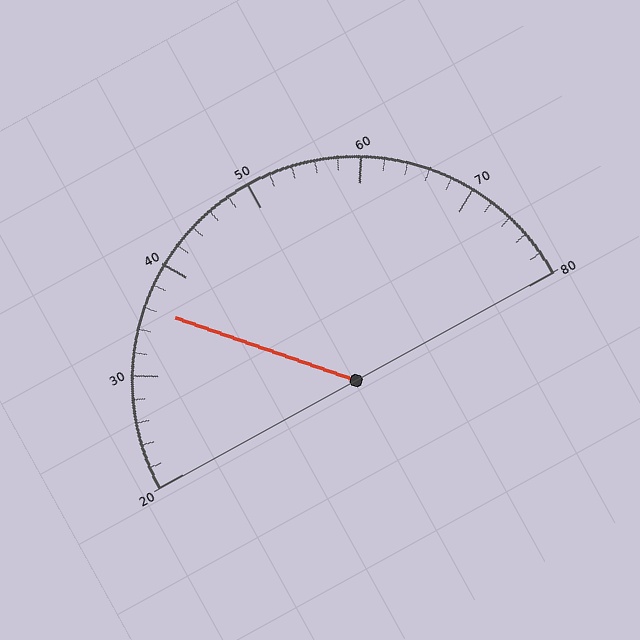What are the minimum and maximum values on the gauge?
The gauge ranges from 20 to 80.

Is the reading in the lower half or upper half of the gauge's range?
The reading is in the lower half of the range (20 to 80).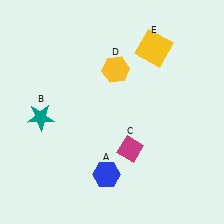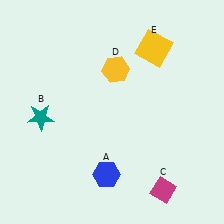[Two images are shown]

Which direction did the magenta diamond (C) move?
The magenta diamond (C) moved down.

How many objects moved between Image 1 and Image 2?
1 object moved between the two images.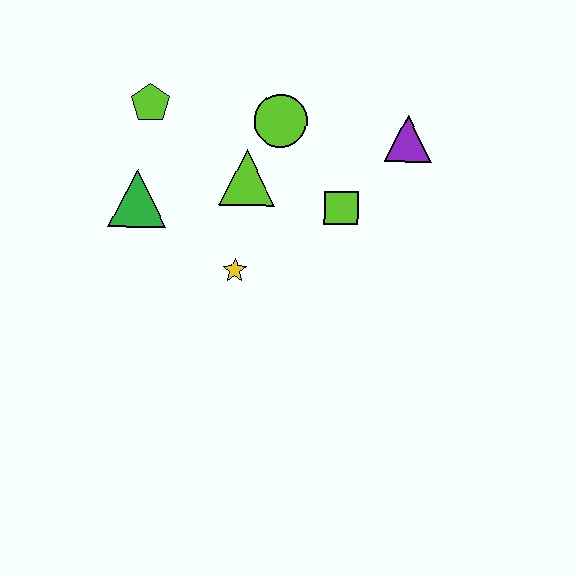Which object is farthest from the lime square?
The lime pentagon is farthest from the lime square.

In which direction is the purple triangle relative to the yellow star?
The purple triangle is to the right of the yellow star.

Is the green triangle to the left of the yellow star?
Yes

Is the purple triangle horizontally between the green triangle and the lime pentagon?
No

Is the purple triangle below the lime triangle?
No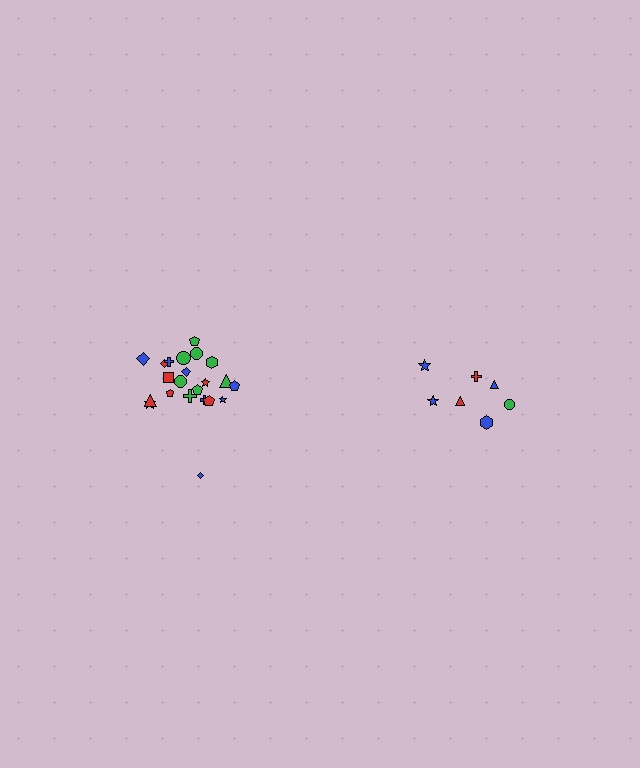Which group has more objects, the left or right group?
The left group.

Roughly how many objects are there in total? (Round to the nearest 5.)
Roughly 30 objects in total.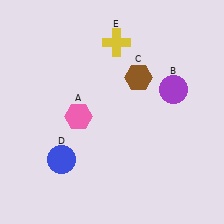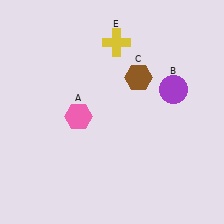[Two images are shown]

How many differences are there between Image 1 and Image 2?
There is 1 difference between the two images.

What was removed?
The blue circle (D) was removed in Image 2.